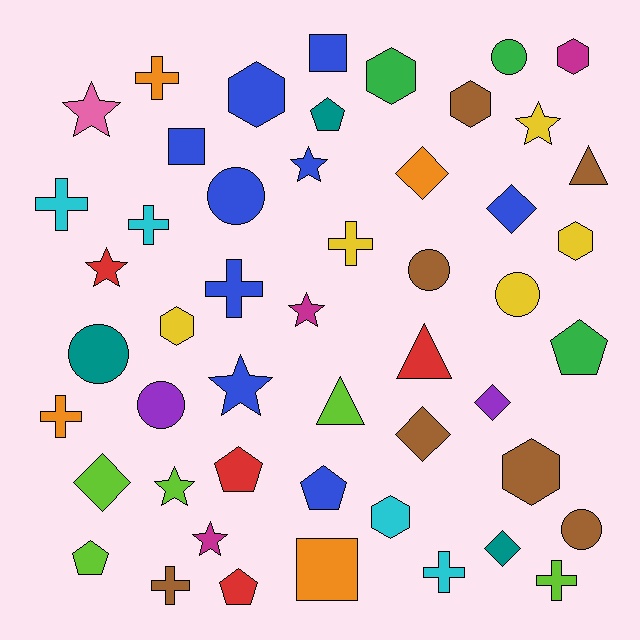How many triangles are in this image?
There are 3 triangles.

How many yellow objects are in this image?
There are 5 yellow objects.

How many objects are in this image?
There are 50 objects.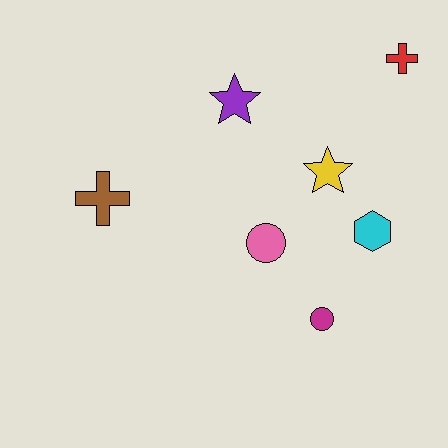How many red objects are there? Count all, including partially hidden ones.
There is 1 red object.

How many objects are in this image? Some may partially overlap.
There are 7 objects.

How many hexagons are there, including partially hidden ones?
There is 1 hexagon.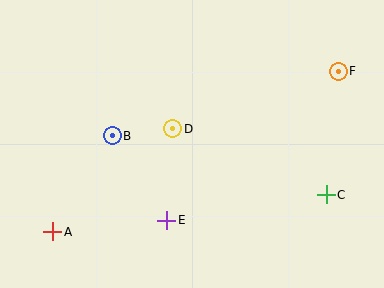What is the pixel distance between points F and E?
The distance between F and E is 227 pixels.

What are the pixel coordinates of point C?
Point C is at (326, 195).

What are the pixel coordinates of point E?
Point E is at (166, 220).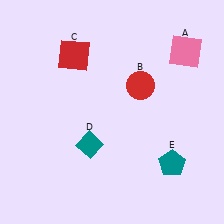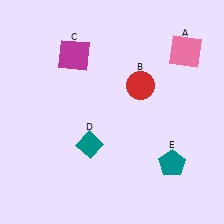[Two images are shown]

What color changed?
The square (C) changed from red in Image 1 to magenta in Image 2.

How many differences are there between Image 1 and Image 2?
There is 1 difference between the two images.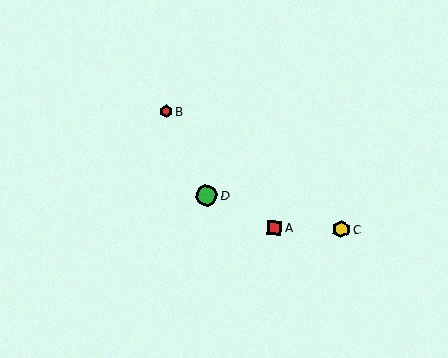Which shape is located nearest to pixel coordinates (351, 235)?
The yellow hexagon (labeled C) at (341, 229) is nearest to that location.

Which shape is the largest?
The green circle (labeled D) is the largest.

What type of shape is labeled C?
Shape C is a yellow hexagon.